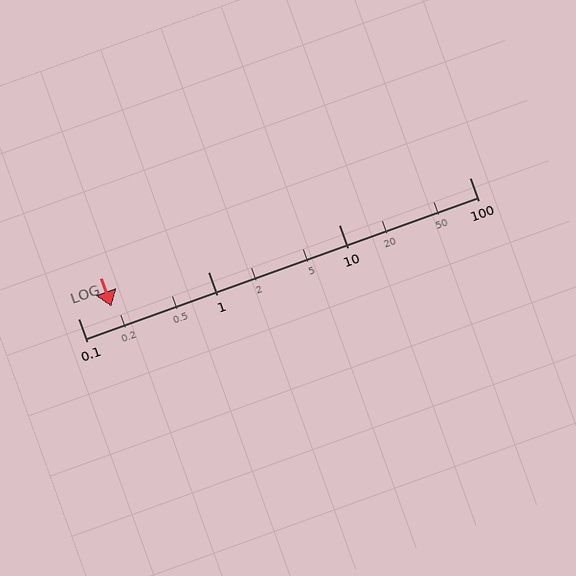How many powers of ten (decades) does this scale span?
The scale spans 3 decades, from 0.1 to 100.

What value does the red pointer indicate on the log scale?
The pointer indicates approximately 0.18.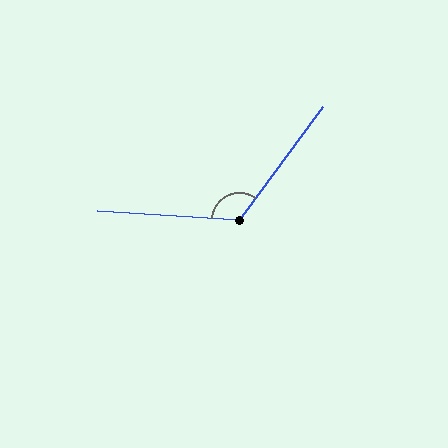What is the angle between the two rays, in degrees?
Approximately 123 degrees.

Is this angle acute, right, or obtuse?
It is obtuse.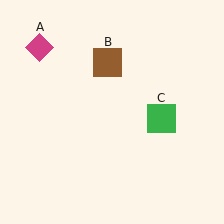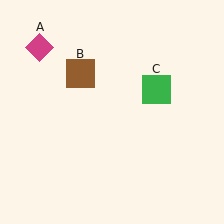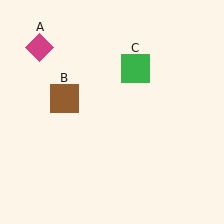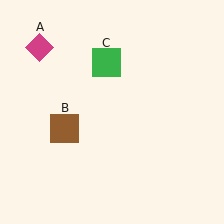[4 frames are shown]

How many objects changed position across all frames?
2 objects changed position: brown square (object B), green square (object C).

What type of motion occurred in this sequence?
The brown square (object B), green square (object C) rotated counterclockwise around the center of the scene.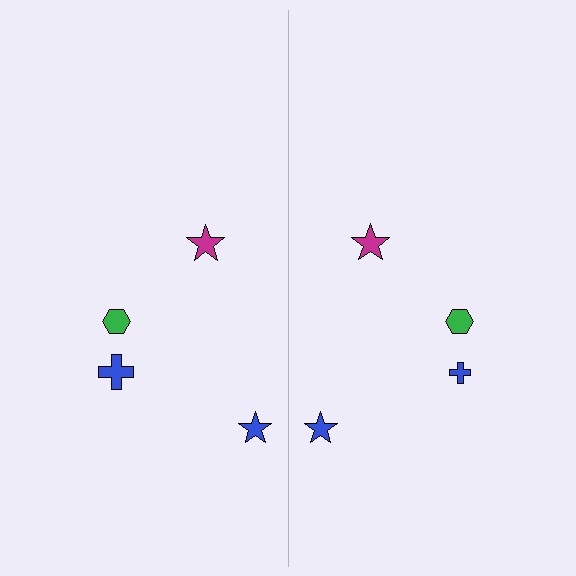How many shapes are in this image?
There are 8 shapes in this image.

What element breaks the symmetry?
The blue cross on the right side has a different size than its mirror counterpart.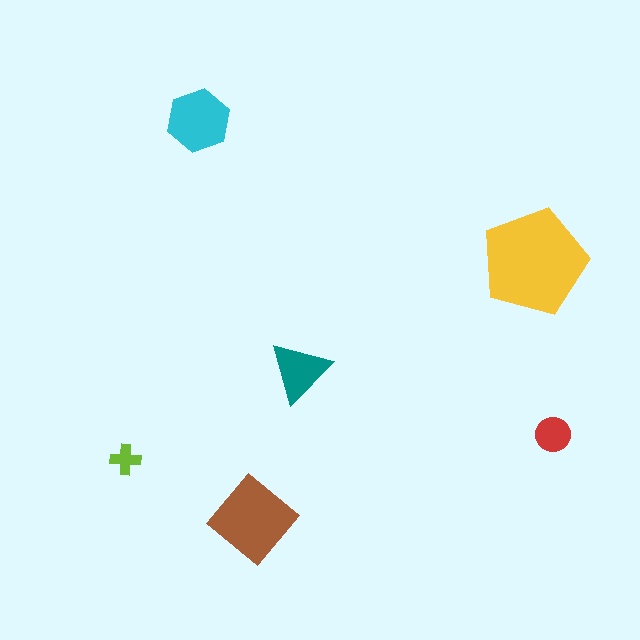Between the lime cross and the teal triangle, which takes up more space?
The teal triangle.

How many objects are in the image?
There are 6 objects in the image.